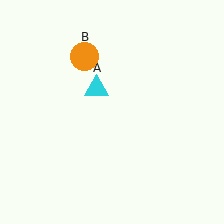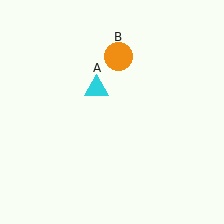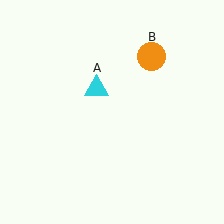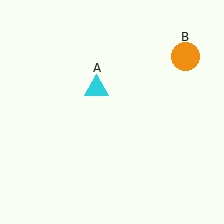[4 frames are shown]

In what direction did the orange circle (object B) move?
The orange circle (object B) moved right.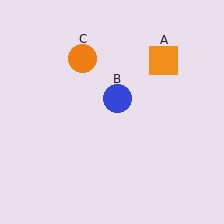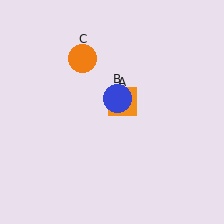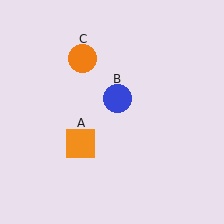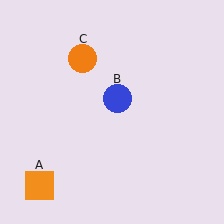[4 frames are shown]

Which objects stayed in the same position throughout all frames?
Blue circle (object B) and orange circle (object C) remained stationary.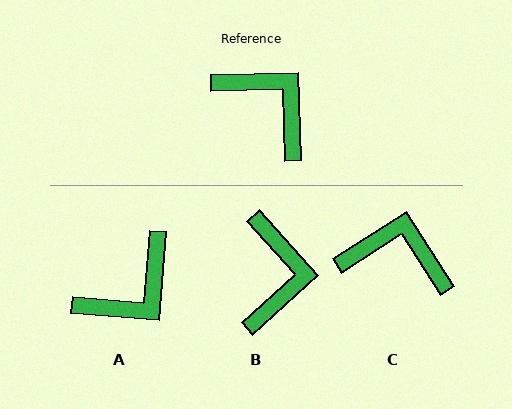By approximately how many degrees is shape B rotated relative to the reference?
Approximately 50 degrees clockwise.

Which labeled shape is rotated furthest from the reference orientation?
A, about 96 degrees away.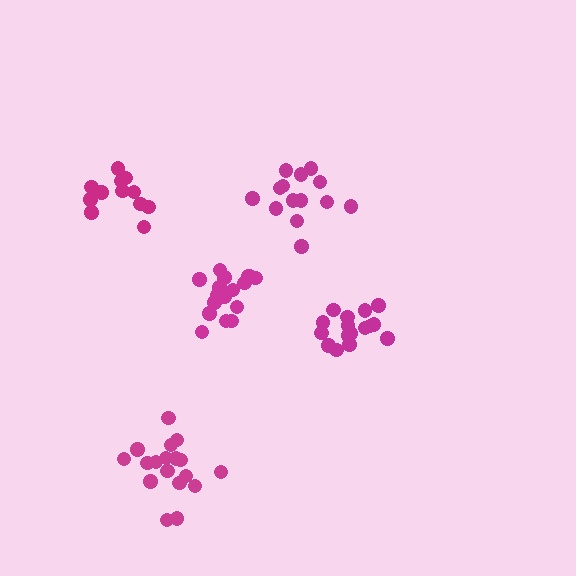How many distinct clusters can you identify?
There are 5 distinct clusters.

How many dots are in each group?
Group 1: 12 dots, Group 2: 18 dots, Group 3: 16 dots, Group 4: 14 dots, Group 5: 18 dots (78 total).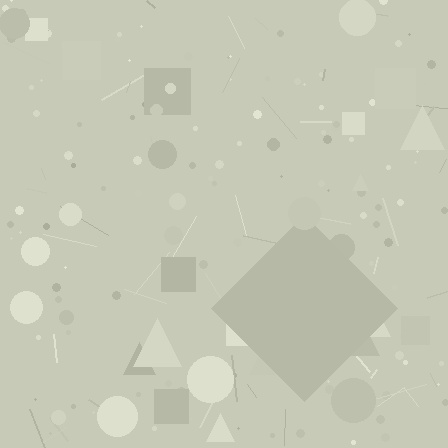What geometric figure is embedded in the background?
A diamond is embedded in the background.